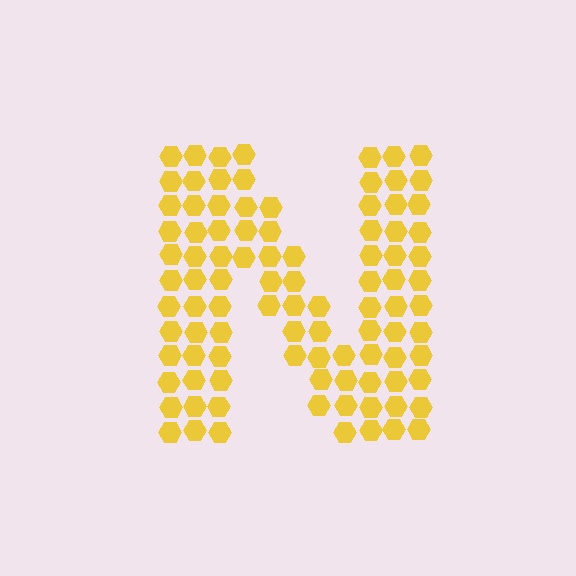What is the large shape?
The large shape is the letter N.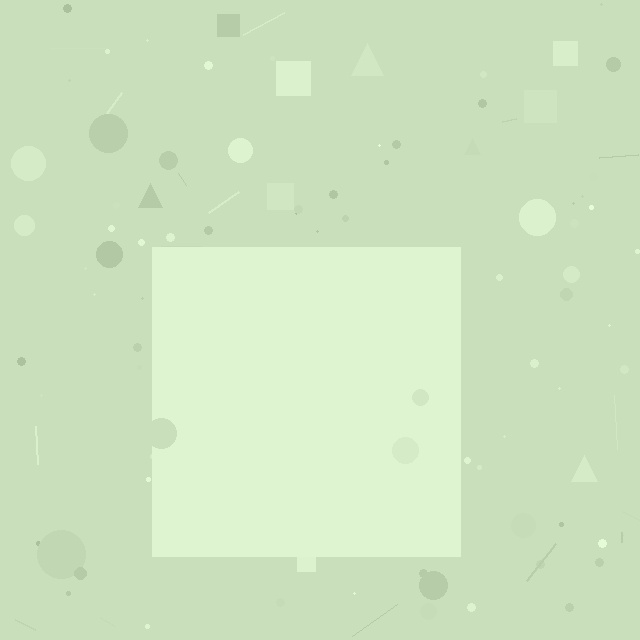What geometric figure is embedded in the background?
A square is embedded in the background.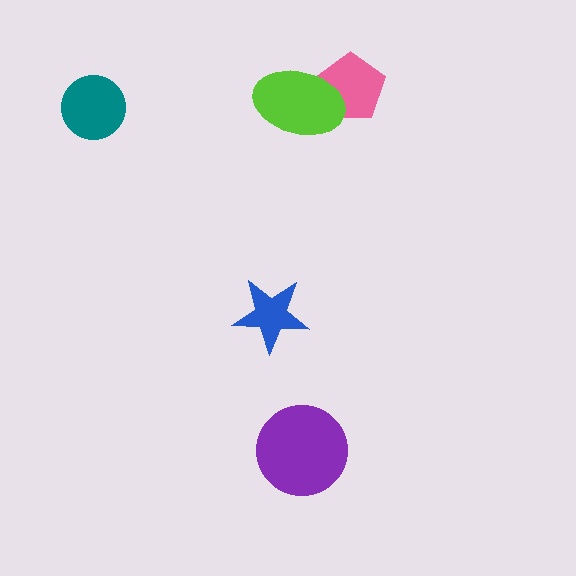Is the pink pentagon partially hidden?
Yes, it is partially covered by another shape.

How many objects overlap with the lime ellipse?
1 object overlaps with the lime ellipse.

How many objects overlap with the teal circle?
0 objects overlap with the teal circle.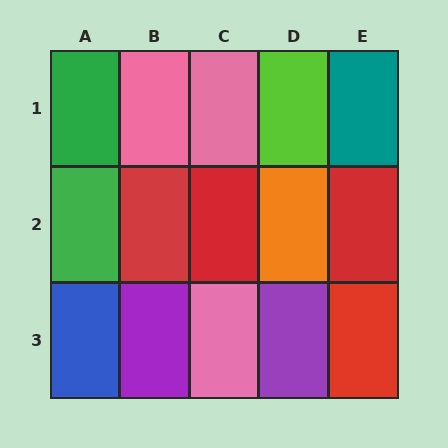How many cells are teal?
1 cell is teal.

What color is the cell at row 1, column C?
Pink.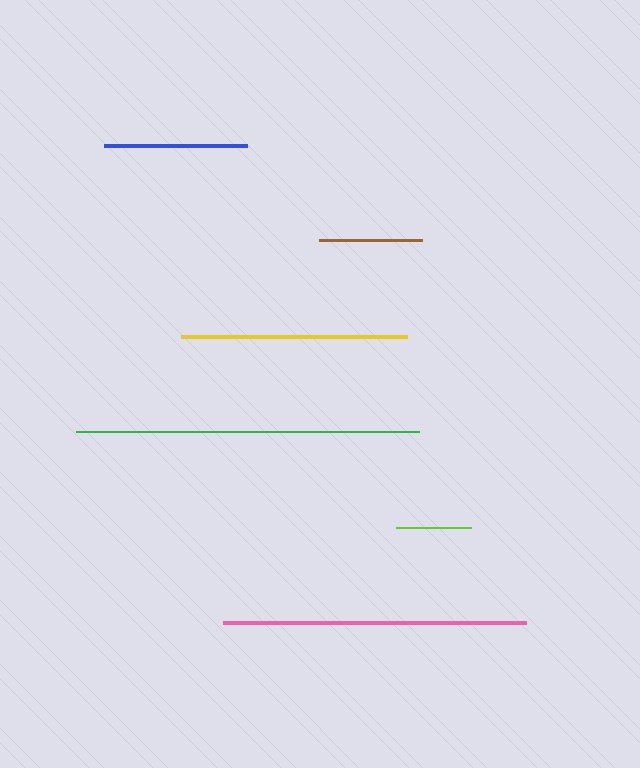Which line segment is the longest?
The green line is the longest at approximately 343 pixels.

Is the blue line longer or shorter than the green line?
The green line is longer than the blue line.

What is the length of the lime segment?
The lime segment is approximately 74 pixels long.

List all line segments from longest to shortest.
From longest to shortest: green, pink, yellow, blue, brown, lime.